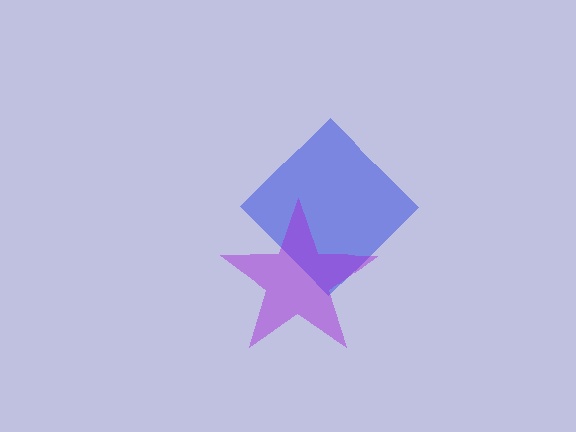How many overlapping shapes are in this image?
There are 2 overlapping shapes in the image.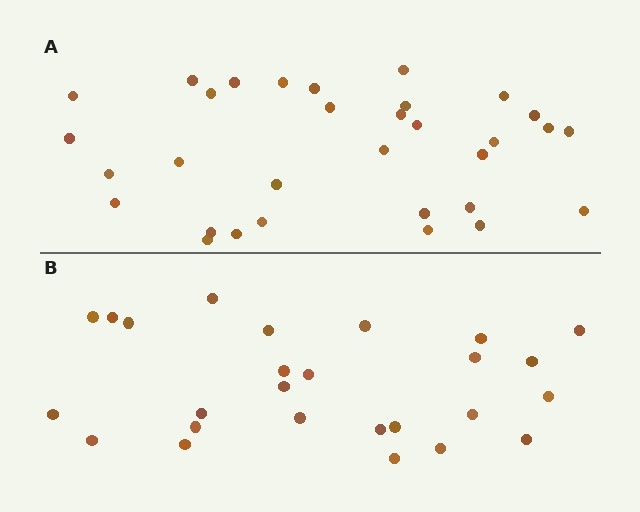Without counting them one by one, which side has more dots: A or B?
Region A (the top region) has more dots.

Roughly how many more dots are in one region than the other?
Region A has about 6 more dots than region B.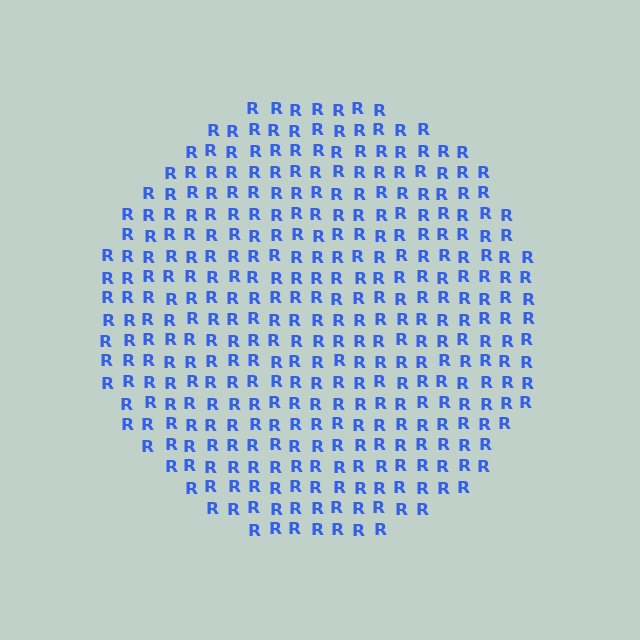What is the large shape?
The large shape is a circle.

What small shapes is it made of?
It is made of small letter R's.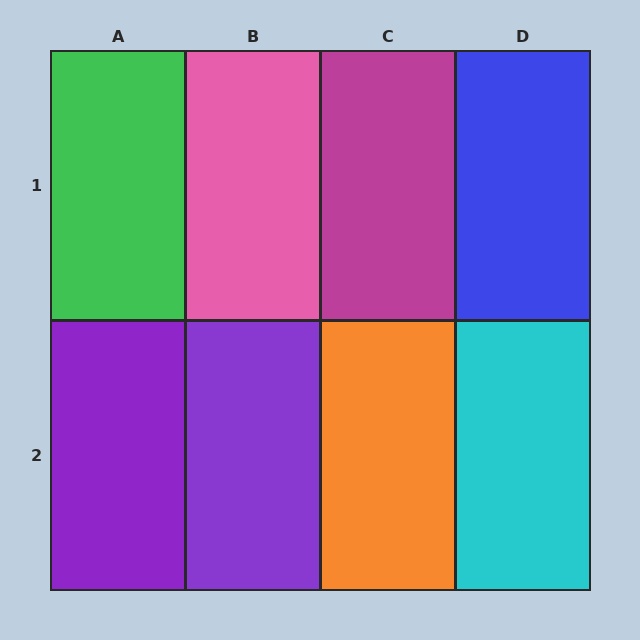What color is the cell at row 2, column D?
Cyan.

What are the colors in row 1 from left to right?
Green, pink, magenta, blue.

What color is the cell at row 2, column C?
Orange.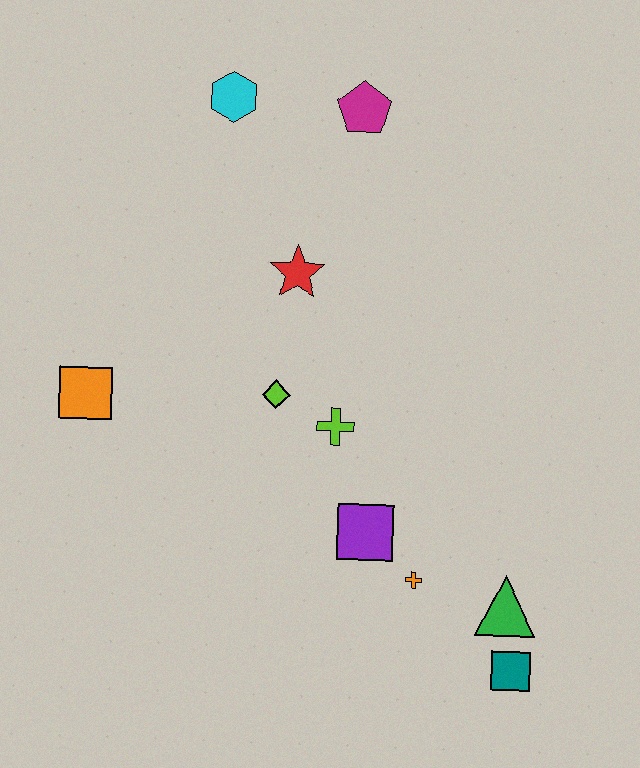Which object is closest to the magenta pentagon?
The cyan hexagon is closest to the magenta pentagon.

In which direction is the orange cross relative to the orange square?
The orange cross is to the right of the orange square.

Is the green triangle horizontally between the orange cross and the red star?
No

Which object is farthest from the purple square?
The cyan hexagon is farthest from the purple square.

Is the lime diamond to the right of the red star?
No